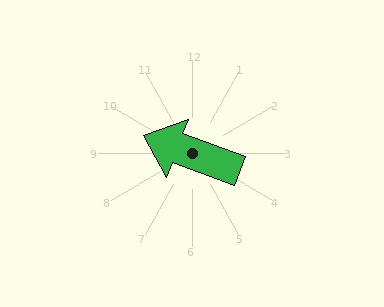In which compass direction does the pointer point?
West.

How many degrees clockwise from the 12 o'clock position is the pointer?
Approximately 290 degrees.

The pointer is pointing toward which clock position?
Roughly 10 o'clock.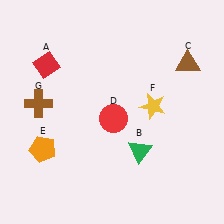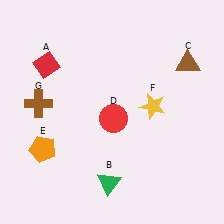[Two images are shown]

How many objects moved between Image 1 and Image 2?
1 object moved between the two images.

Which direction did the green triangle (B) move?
The green triangle (B) moved down.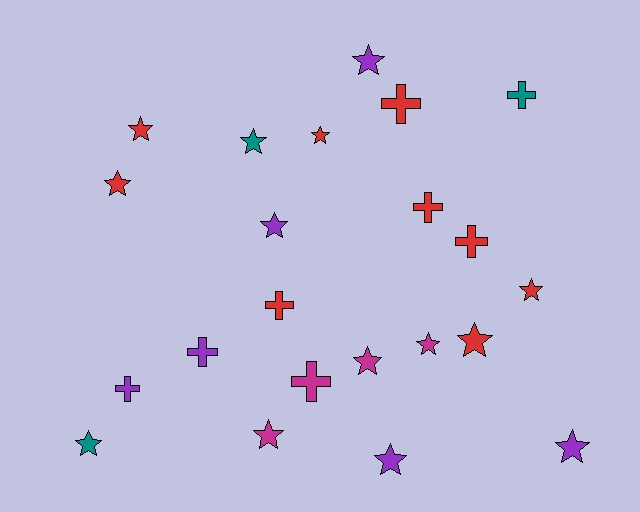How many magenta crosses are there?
There is 1 magenta cross.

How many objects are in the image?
There are 22 objects.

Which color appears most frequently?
Red, with 9 objects.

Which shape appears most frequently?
Star, with 14 objects.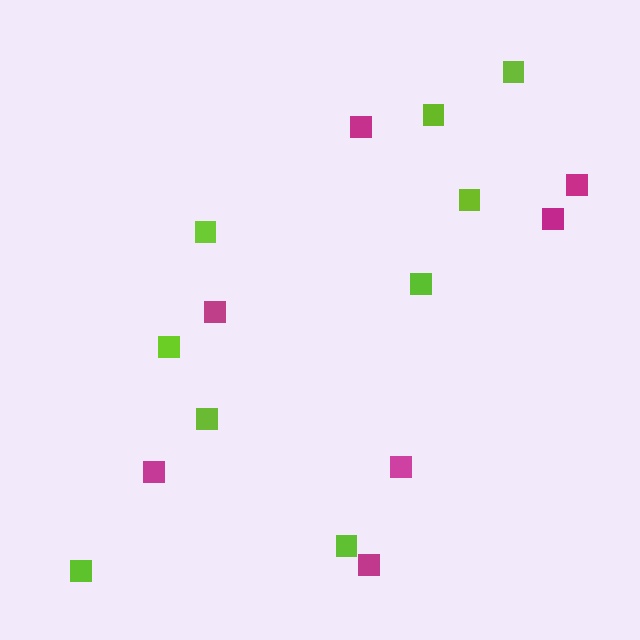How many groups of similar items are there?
There are 2 groups: one group of lime squares (9) and one group of magenta squares (7).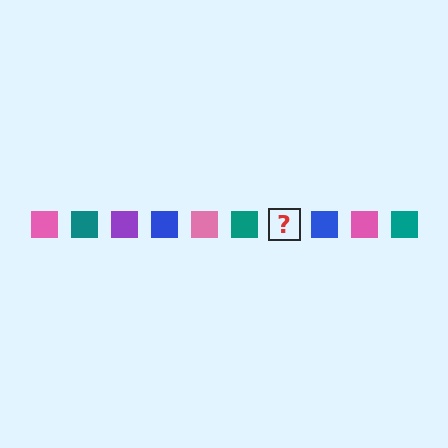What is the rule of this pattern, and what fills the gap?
The rule is that the pattern cycles through pink, teal, purple, blue squares. The gap should be filled with a purple square.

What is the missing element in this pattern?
The missing element is a purple square.